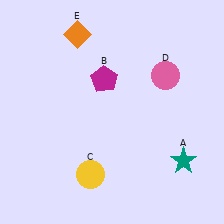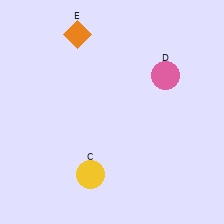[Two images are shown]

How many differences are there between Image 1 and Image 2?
There are 2 differences between the two images.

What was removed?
The magenta pentagon (B), the teal star (A) were removed in Image 2.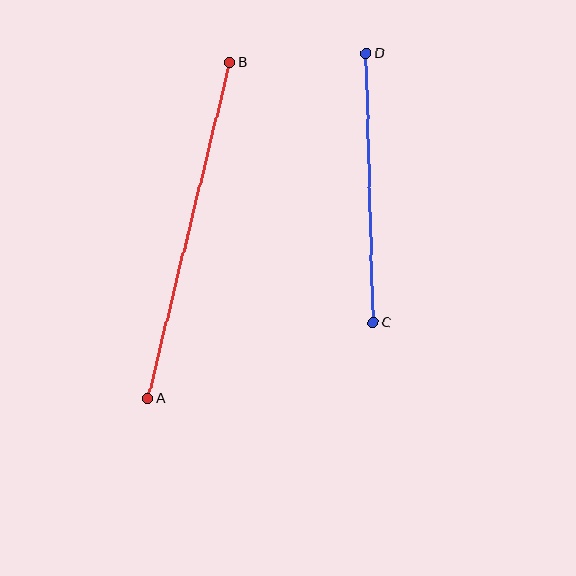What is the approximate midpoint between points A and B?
The midpoint is at approximately (189, 230) pixels.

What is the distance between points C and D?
The distance is approximately 269 pixels.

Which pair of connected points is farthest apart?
Points A and B are farthest apart.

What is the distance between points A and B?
The distance is approximately 346 pixels.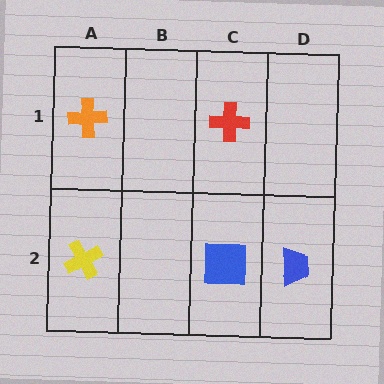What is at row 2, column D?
A blue trapezoid.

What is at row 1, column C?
A red cross.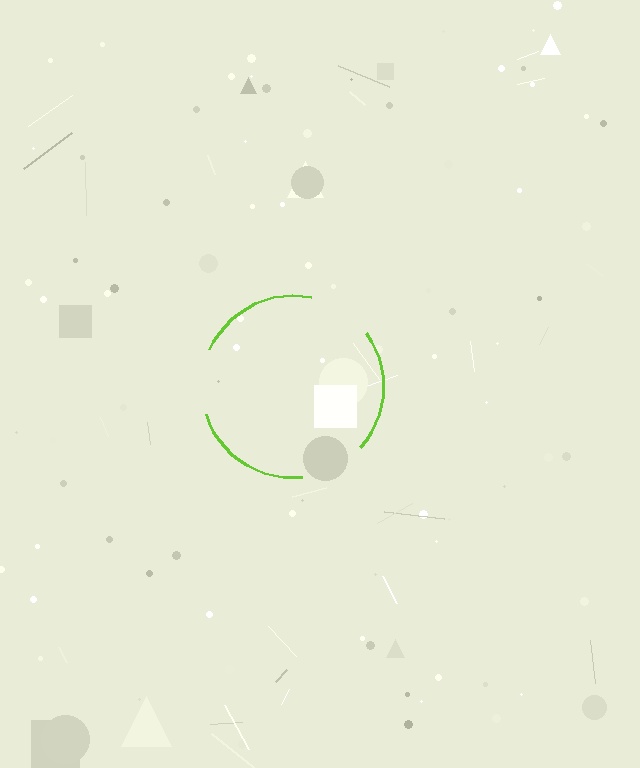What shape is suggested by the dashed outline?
The dashed outline suggests a circle.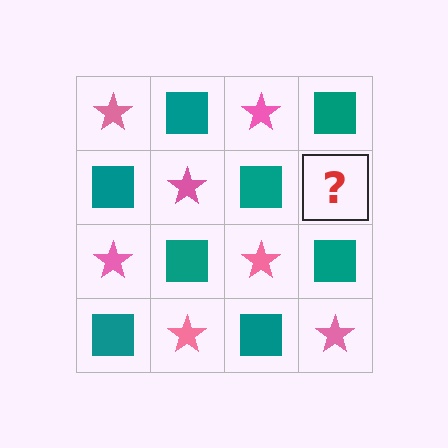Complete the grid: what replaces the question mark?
The question mark should be replaced with a pink star.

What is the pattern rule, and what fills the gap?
The rule is that it alternates pink star and teal square in a checkerboard pattern. The gap should be filled with a pink star.